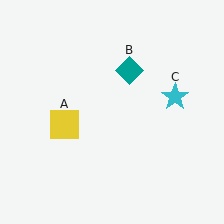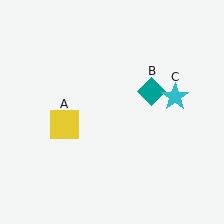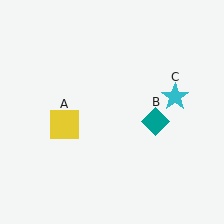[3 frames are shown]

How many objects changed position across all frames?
1 object changed position: teal diamond (object B).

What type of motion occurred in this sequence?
The teal diamond (object B) rotated clockwise around the center of the scene.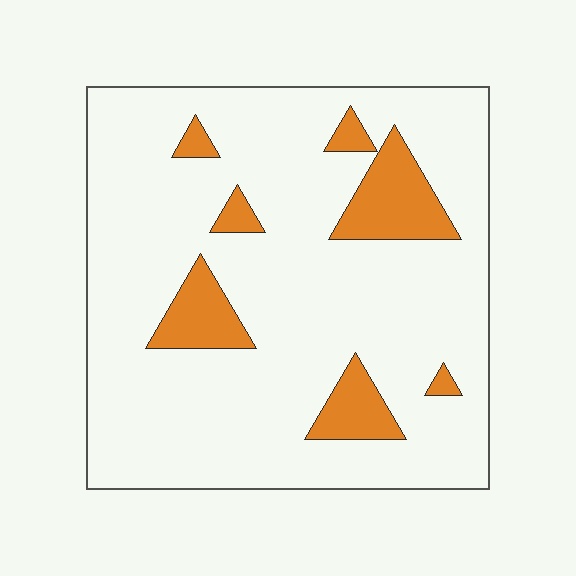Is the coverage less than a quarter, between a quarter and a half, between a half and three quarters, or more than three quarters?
Less than a quarter.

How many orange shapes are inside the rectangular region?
7.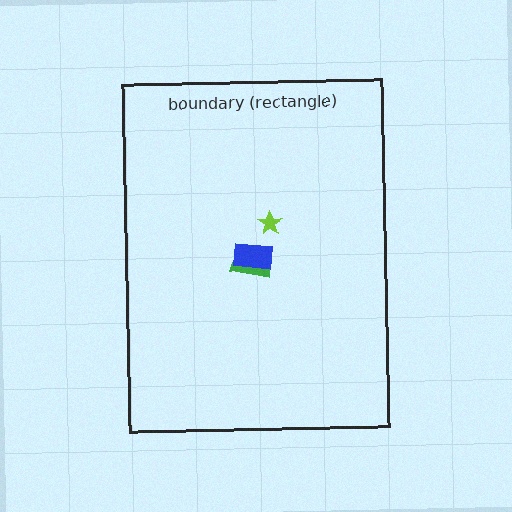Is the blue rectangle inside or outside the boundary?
Inside.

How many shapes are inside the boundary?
3 inside, 0 outside.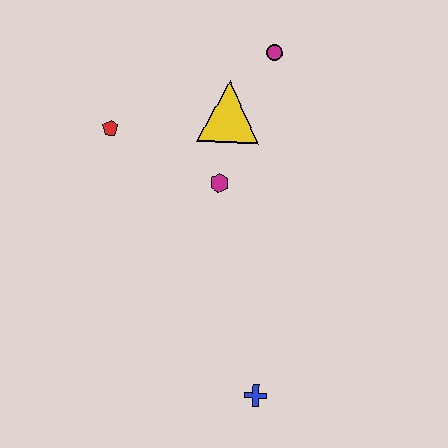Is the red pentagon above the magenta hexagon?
Yes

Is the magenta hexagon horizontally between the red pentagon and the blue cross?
Yes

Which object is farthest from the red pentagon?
The blue cross is farthest from the red pentagon.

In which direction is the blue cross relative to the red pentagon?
The blue cross is below the red pentagon.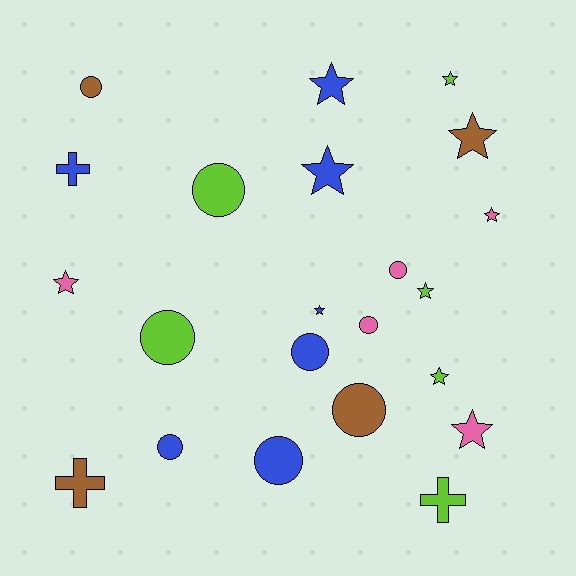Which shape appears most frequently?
Star, with 10 objects.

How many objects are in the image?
There are 22 objects.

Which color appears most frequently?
Blue, with 7 objects.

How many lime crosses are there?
There is 1 lime cross.